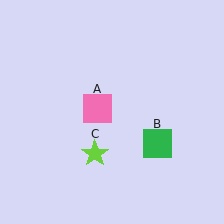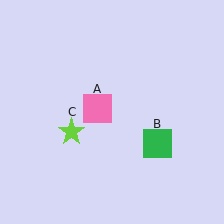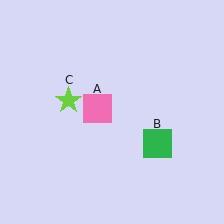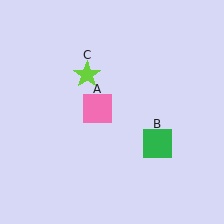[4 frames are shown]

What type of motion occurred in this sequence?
The lime star (object C) rotated clockwise around the center of the scene.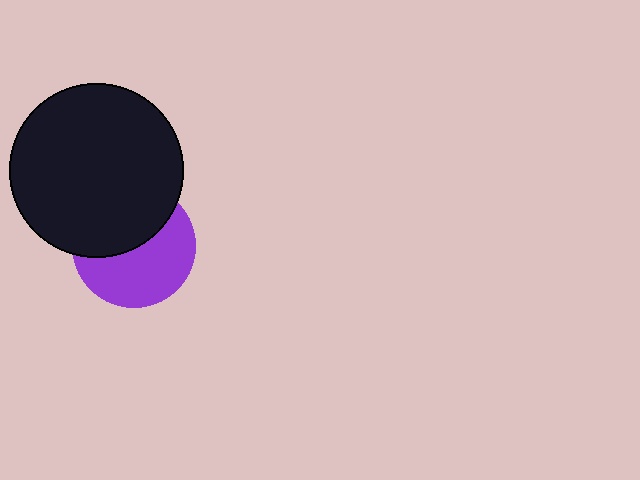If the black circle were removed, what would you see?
You would see the complete purple circle.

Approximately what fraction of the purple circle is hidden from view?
Roughly 46% of the purple circle is hidden behind the black circle.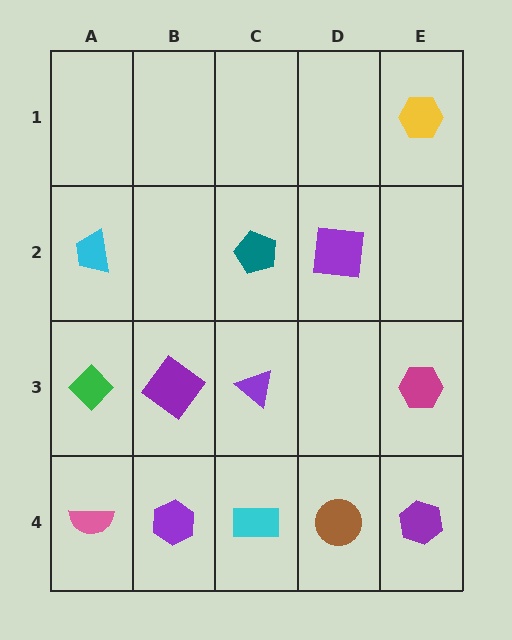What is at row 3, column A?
A green diamond.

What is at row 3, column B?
A purple diamond.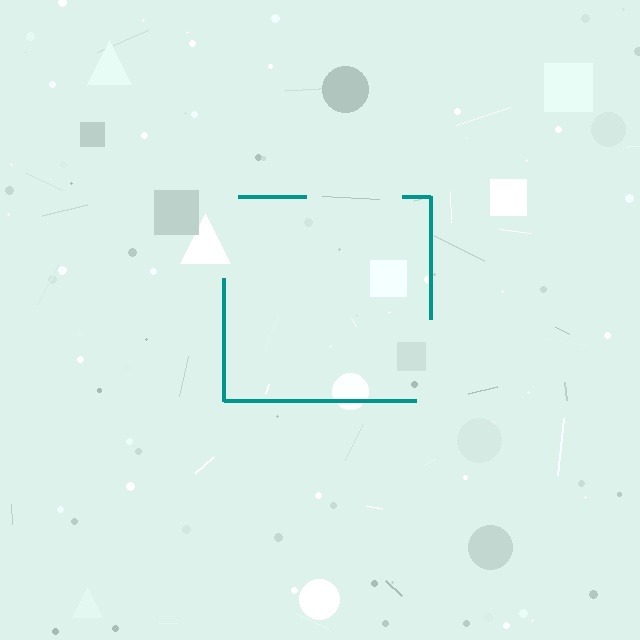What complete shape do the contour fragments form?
The contour fragments form a square.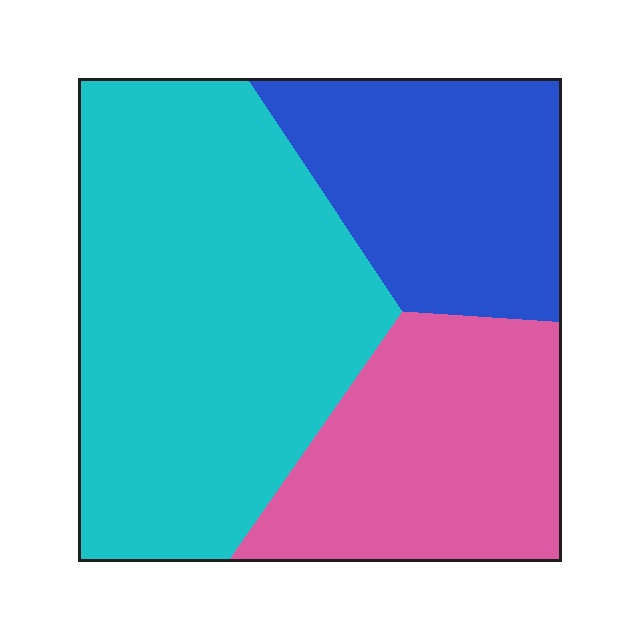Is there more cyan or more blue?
Cyan.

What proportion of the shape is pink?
Pink takes up about one quarter (1/4) of the shape.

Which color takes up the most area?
Cyan, at roughly 50%.